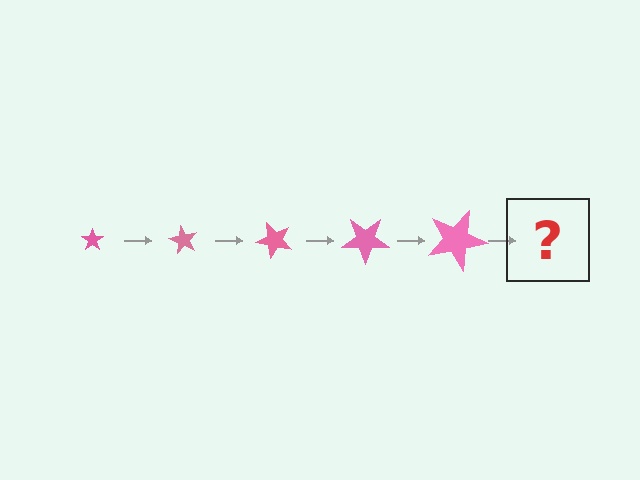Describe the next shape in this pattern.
It should be a star, larger than the previous one and rotated 300 degrees from the start.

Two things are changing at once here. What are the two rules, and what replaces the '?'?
The two rules are that the star grows larger each step and it rotates 60 degrees each step. The '?' should be a star, larger than the previous one and rotated 300 degrees from the start.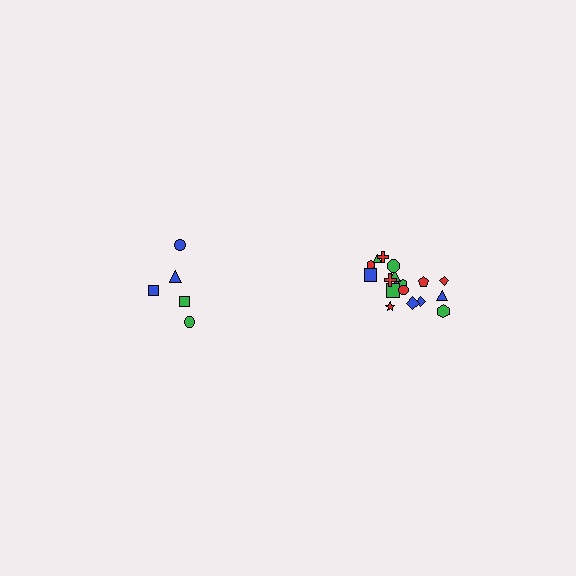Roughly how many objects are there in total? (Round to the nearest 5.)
Roughly 25 objects in total.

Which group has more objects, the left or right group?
The right group.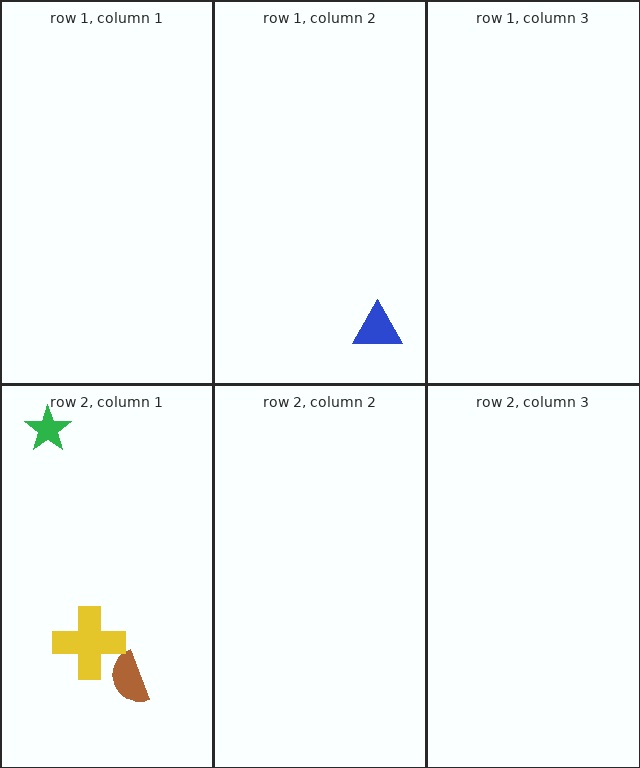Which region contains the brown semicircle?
The row 2, column 1 region.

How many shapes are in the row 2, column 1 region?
3.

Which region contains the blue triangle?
The row 1, column 2 region.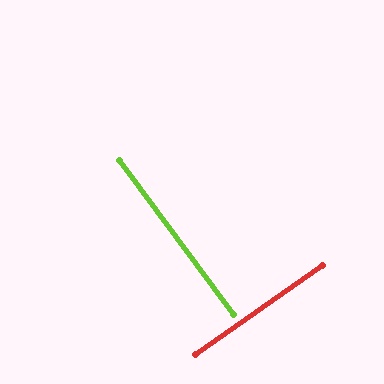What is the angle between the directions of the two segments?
Approximately 88 degrees.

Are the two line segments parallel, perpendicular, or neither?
Perpendicular — they meet at approximately 88°.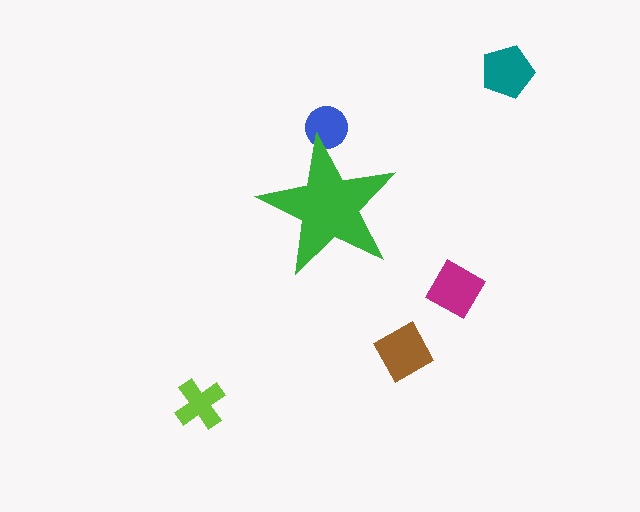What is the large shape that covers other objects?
A green star.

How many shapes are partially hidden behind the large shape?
1 shape is partially hidden.